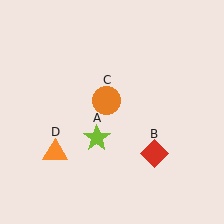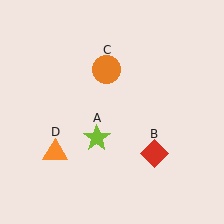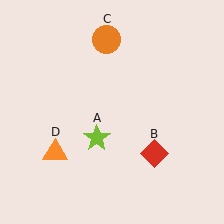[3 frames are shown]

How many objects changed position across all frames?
1 object changed position: orange circle (object C).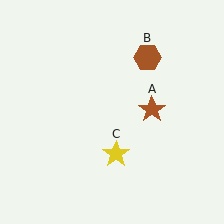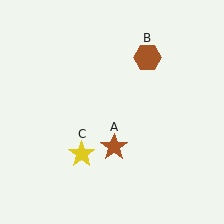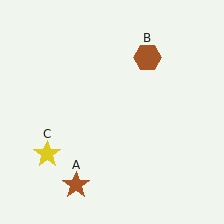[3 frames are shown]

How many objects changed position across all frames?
2 objects changed position: brown star (object A), yellow star (object C).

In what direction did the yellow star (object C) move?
The yellow star (object C) moved left.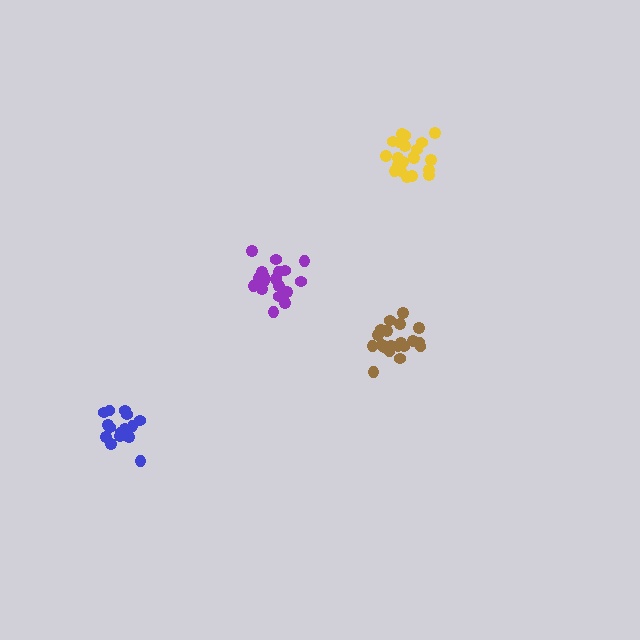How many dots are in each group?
Group 1: 20 dots, Group 2: 18 dots, Group 3: 21 dots, Group 4: 17 dots (76 total).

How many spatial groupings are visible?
There are 4 spatial groupings.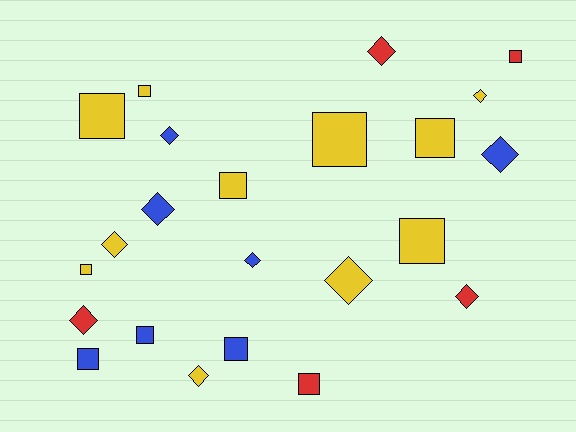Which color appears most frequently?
Yellow, with 11 objects.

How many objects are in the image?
There are 23 objects.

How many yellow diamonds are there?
There are 4 yellow diamonds.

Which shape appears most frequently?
Square, with 12 objects.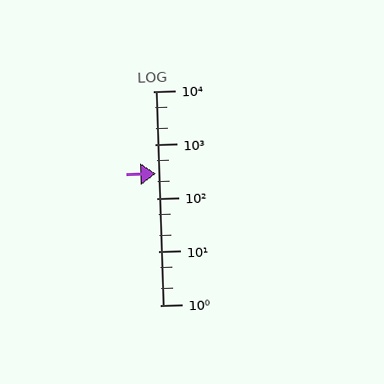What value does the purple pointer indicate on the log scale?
The pointer indicates approximately 290.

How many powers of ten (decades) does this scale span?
The scale spans 4 decades, from 1 to 10000.